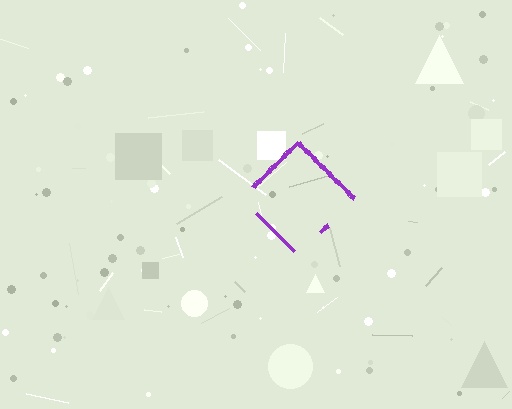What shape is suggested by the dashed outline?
The dashed outline suggests a diamond.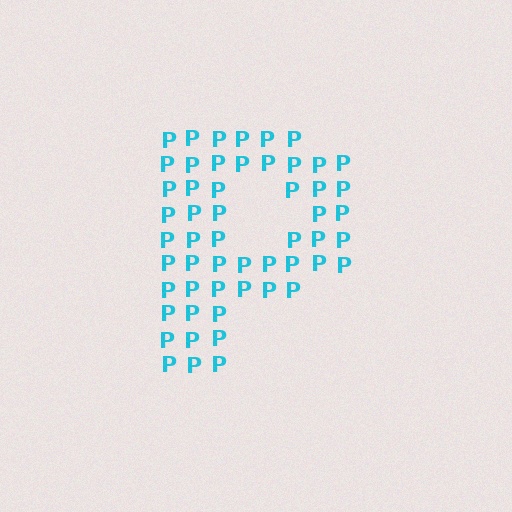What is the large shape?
The large shape is the letter P.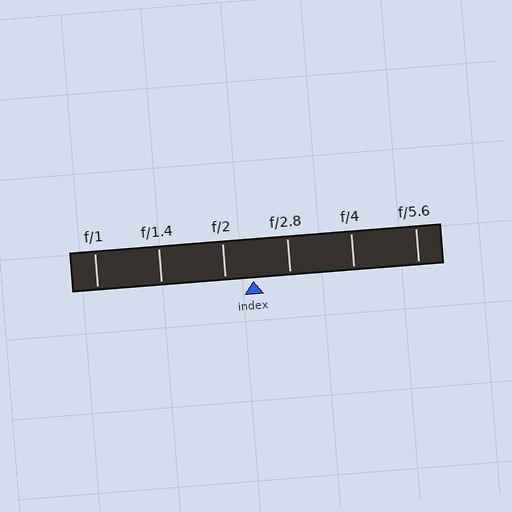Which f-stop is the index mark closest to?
The index mark is closest to f/2.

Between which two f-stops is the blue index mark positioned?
The index mark is between f/2 and f/2.8.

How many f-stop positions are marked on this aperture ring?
There are 6 f-stop positions marked.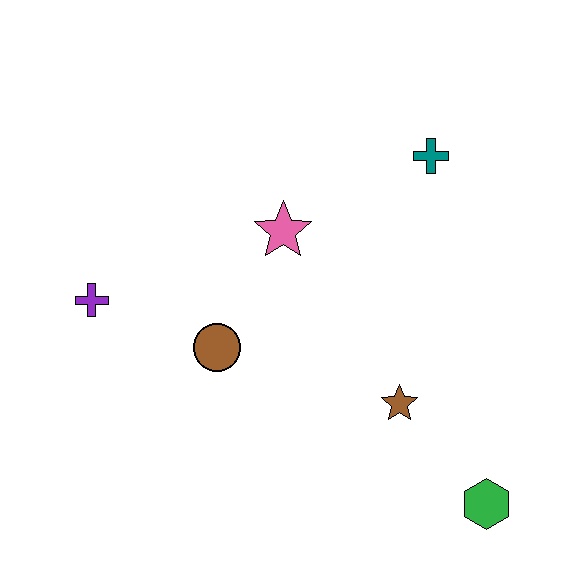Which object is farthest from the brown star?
The purple cross is farthest from the brown star.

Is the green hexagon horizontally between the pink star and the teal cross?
No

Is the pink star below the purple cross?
No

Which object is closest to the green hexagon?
The brown star is closest to the green hexagon.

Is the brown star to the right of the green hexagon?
No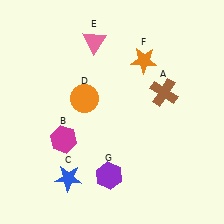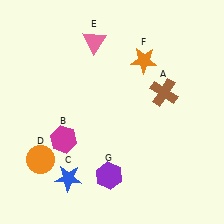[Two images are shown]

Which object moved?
The orange circle (D) moved down.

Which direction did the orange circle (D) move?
The orange circle (D) moved down.